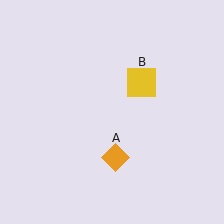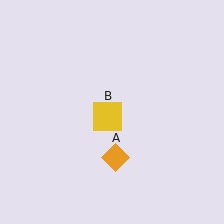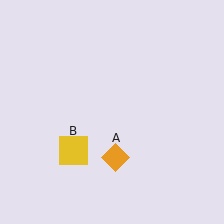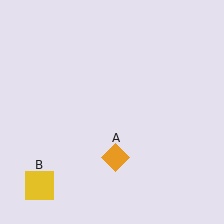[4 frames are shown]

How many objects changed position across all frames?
1 object changed position: yellow square (object B).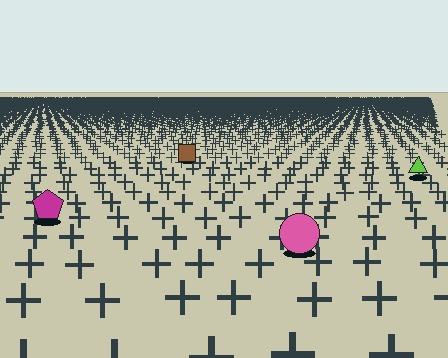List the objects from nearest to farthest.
From nearest to farthest: the pink circle, the magenta pentagon, the lime triangle, the brown square.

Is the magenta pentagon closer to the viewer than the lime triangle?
Yes. The magenta pentagon is closer — you can tell from the texture gradient: the ground texture is coarser near it.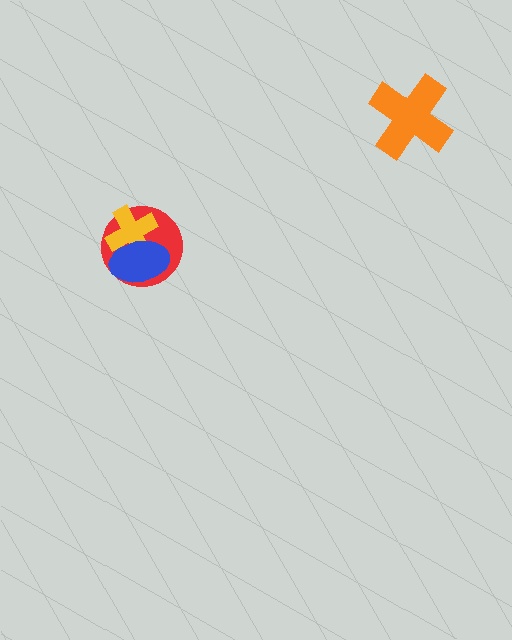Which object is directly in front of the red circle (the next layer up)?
The yellow cross is directly in front of the red circle.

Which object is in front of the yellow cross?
The blue ellipse is in front of the yellow cross.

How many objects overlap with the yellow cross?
2 objects overlap with the yellow cross.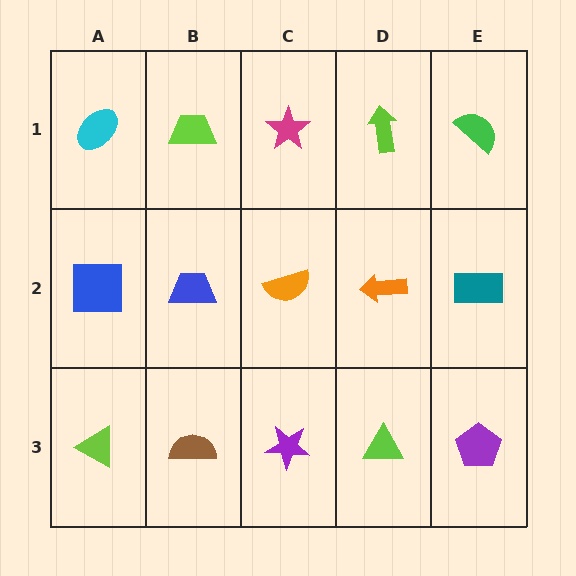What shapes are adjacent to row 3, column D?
An orange arrow (row 2, column D), a purple star (row 3, column C), a purple pentagon (row 3, column E).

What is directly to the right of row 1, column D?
A green semicircle.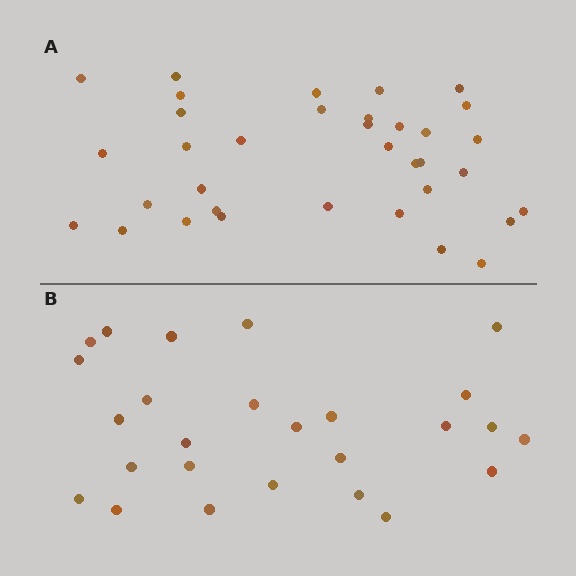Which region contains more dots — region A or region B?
Region A (the top region) has more dots.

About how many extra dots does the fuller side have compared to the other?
Region A has roughly 8 or so more dots than region B.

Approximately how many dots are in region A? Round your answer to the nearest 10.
About 40 dots. (The exact count is 35, which rounds to 40.)